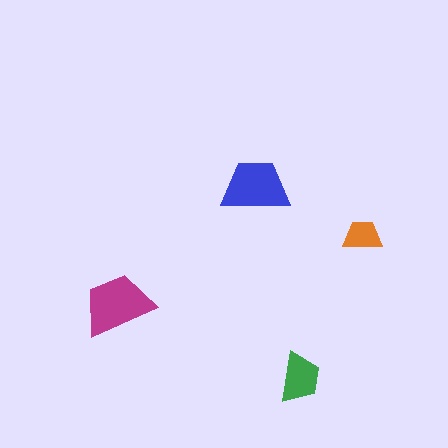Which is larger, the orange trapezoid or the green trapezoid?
The green one.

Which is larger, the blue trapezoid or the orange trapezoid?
The blue one.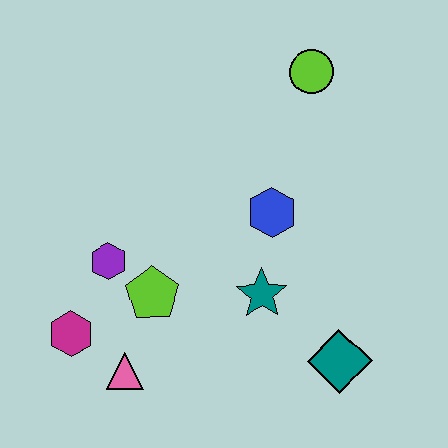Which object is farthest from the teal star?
The lime circle is farthest from the teal star.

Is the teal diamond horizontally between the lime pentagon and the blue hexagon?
No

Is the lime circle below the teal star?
No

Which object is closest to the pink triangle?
The magenta hexagon is closest to the pink triangle.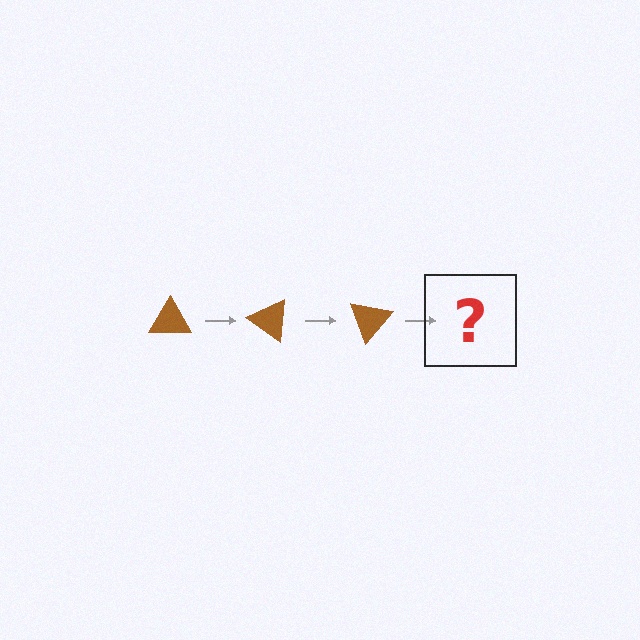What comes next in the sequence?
The next element should be a brown triangle rotated 105 degrees.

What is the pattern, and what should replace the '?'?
The pattern is that the triangle rotates 35 degrees each step. The '?' should be a brown triangle rotated 105 degrees.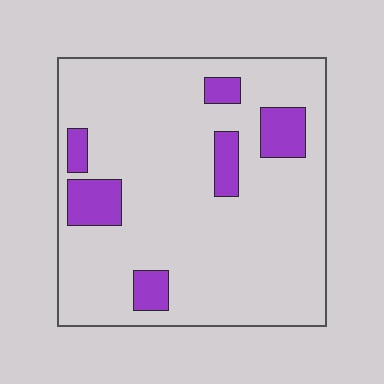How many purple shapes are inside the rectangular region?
6.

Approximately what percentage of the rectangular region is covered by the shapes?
Approximately 15%.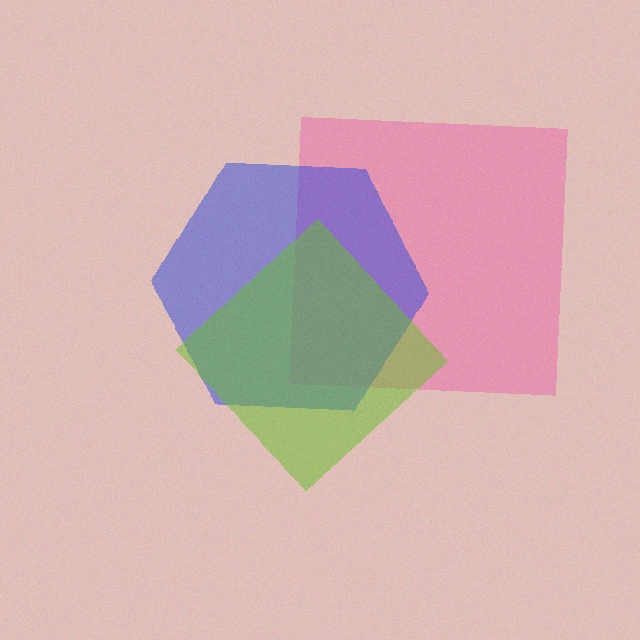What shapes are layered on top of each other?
The layered shapes are: a pink square, a blue hexagon, a lime diamond.